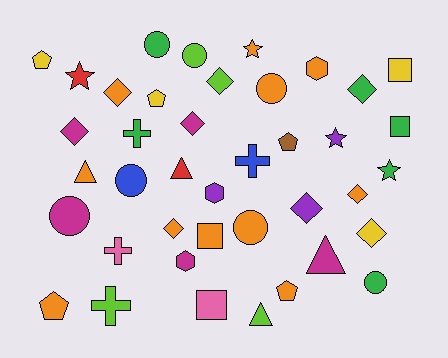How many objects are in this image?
There are 40 objects.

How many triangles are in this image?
There are 4 triangles.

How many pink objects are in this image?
There are 2 pink objects.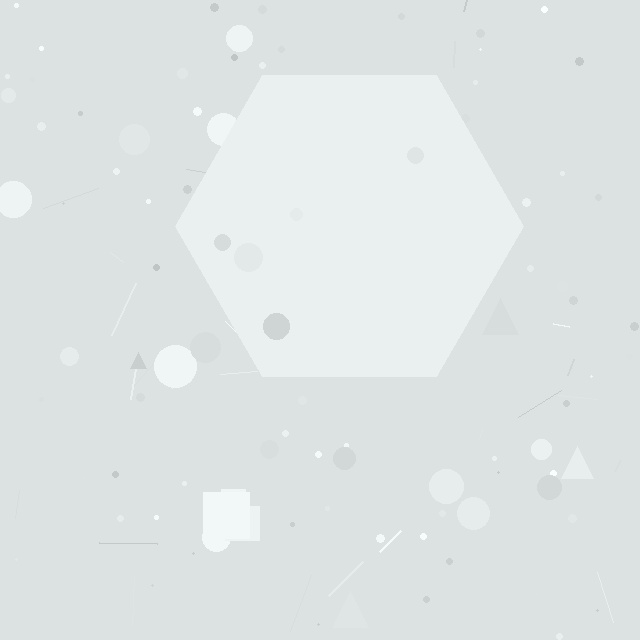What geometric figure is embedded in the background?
A hexagon is embedded in the background.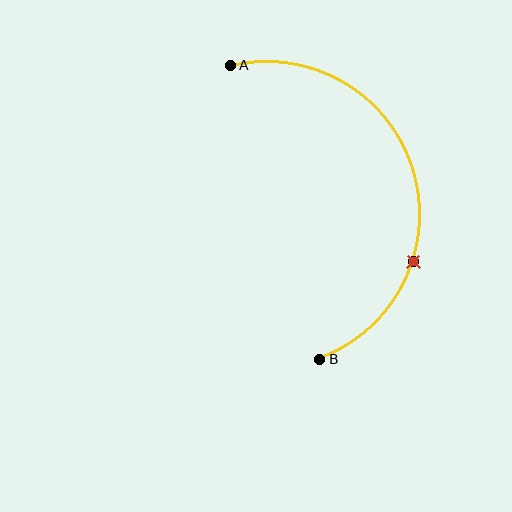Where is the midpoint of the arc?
The arc midpoint is the point on the curve farthest from the straight line joining A and B. It sits to the right of that line.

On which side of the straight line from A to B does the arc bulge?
The arc bulges to the right of the straight line connecting A and B.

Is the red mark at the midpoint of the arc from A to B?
No. The red mark lies on the arc but is closer to endpoint B. The arc midpoint would be at the point on the curve equidistant along the arc from both A and B.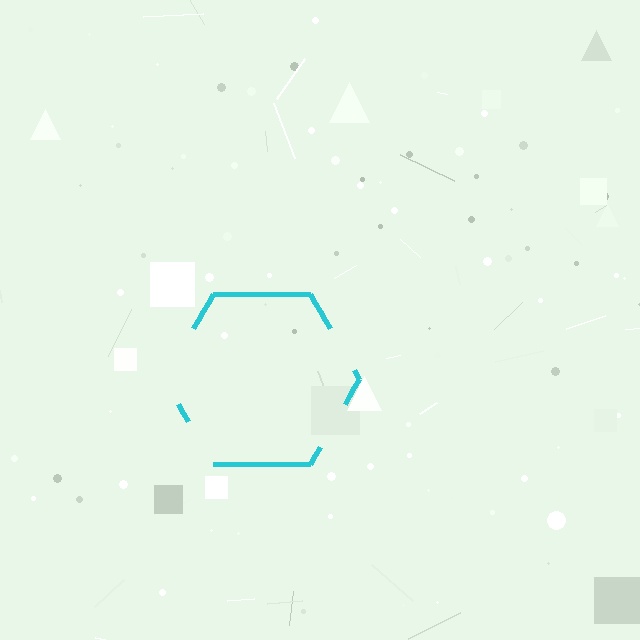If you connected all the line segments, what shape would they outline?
They would outline a hexagon.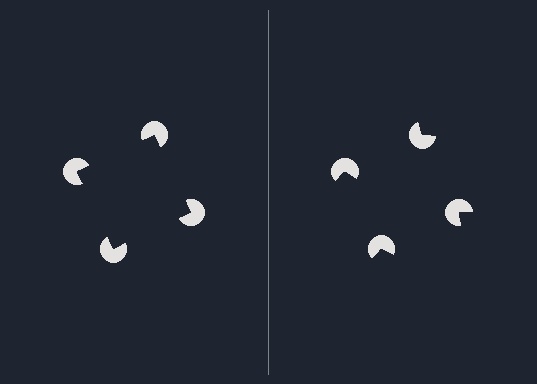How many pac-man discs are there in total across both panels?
8 — 4 on each side.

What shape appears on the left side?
An illusory square.